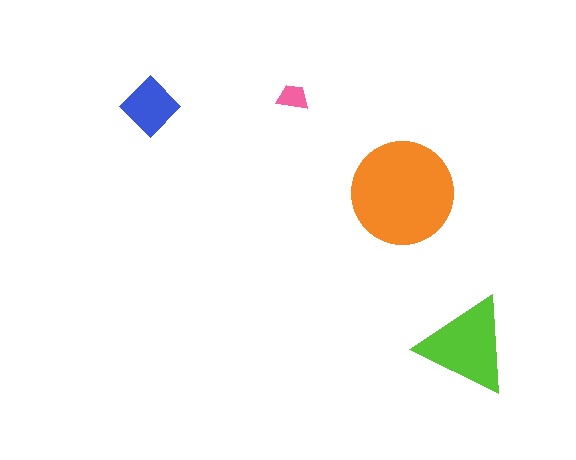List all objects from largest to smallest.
The orange circle, the lime triangle, the blue diamond, the pink trapezoid.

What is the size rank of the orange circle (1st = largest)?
1st.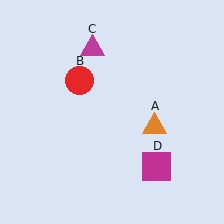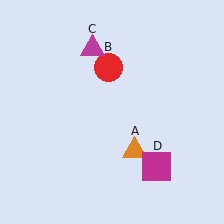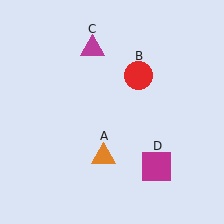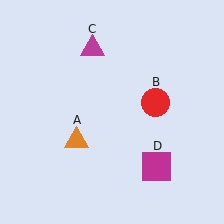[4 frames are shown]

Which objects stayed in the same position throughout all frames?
Magenta triangle (object C) and magenta square (object D) remained stationary.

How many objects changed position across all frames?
2 objects changed position: orange triangle (object A), red circle (object B).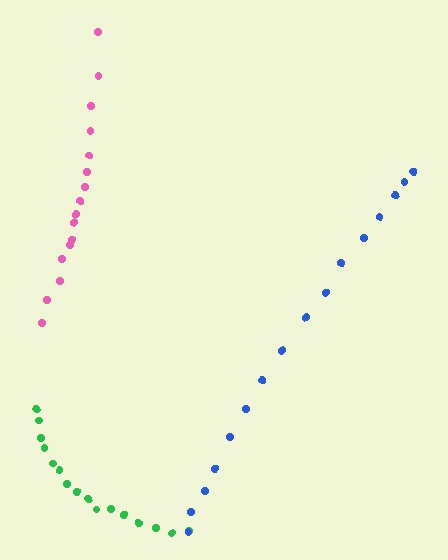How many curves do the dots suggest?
There are 3 distinct paths.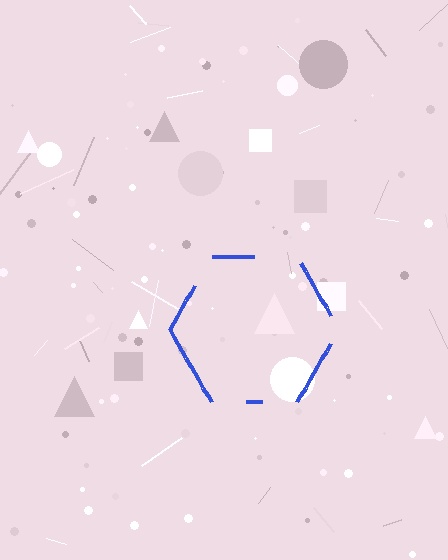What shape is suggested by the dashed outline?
The dashed outline suggests a hexagon.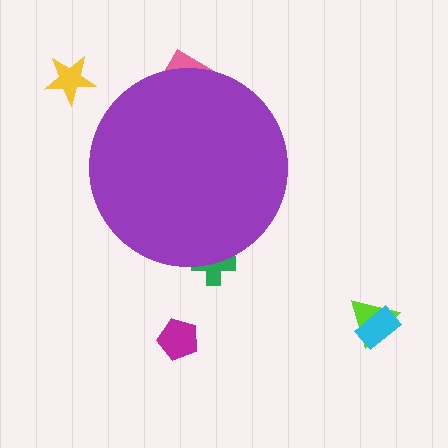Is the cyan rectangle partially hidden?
No, the cyan rectangle is fully visible.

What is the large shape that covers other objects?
A purple circle.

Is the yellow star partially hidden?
No, the yellow star is fully visible.